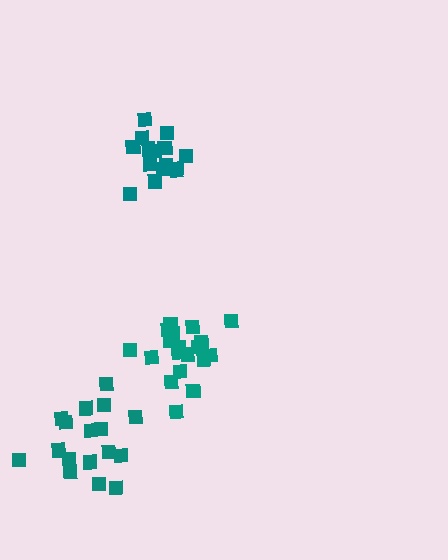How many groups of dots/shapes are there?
There are 3 groups.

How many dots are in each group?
Group 1: 16 dots, Group 2: 20 dots, Group 3: 17 dots (53 total).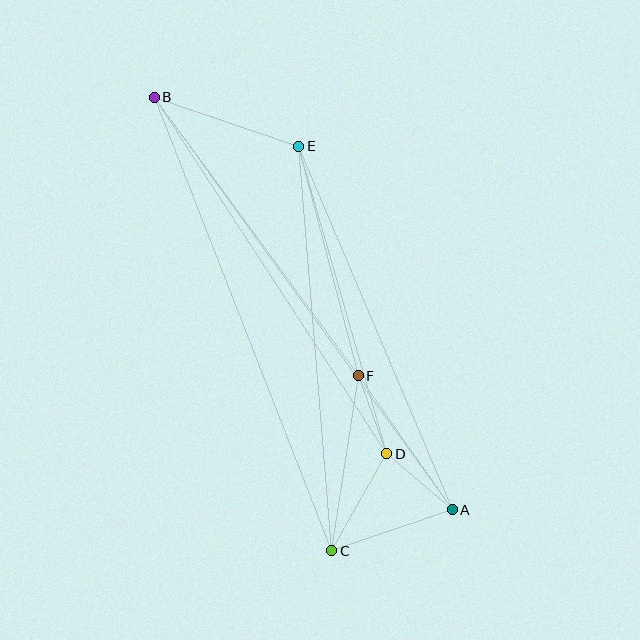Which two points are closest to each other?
Points D and F are closest to each other.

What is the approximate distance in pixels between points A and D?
The distance between A and D is approximately 86 pixels.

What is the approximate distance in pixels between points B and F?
The distance between B and F is approximately 345 pixels.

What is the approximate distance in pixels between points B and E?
The distance between B and E is approximately 152 pixels.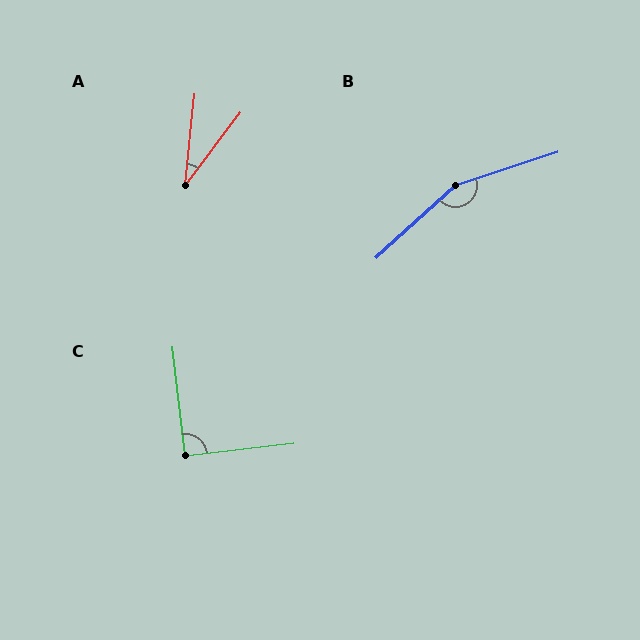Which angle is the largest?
B, at approximately 156 degrees.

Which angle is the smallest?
A, at approximately 31 degrees.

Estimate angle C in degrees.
Approximately 90 degrees.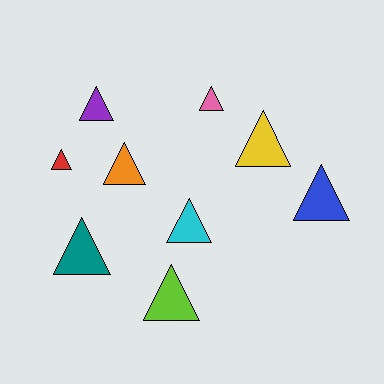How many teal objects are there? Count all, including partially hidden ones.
There is 1 teal object.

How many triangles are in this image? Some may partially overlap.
There are 9 triangles.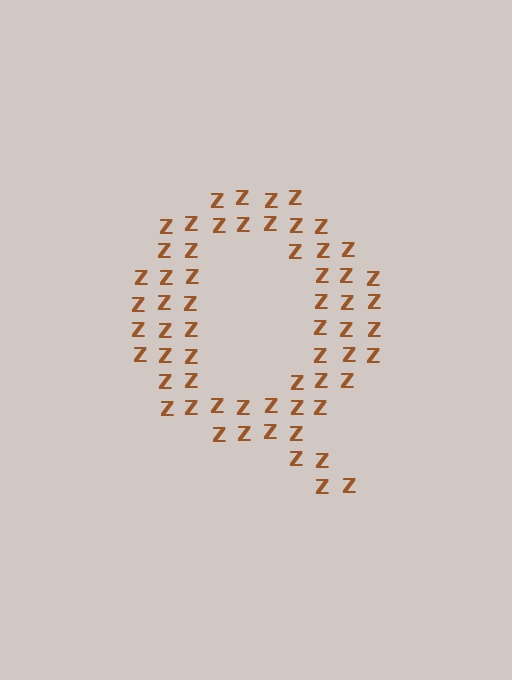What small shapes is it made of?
It is made of small letter Z's.